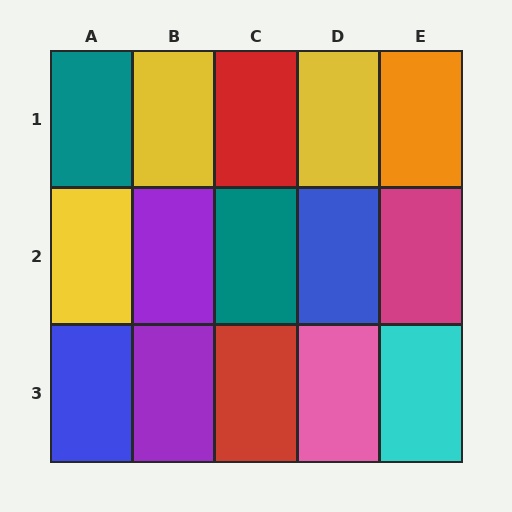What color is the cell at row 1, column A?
Teal.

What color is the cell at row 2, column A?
Yellow.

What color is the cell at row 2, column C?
Teal.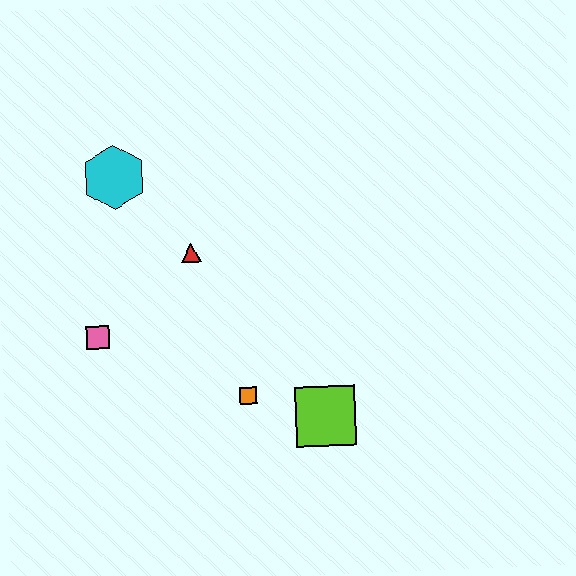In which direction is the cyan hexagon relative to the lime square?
The cyan hexagon is above the lime square.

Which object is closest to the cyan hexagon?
The red triangle is closest to the cyan hexagon.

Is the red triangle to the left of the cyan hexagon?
No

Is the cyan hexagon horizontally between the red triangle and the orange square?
No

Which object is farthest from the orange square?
The cyan hexagon is farthest from the orange square.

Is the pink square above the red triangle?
No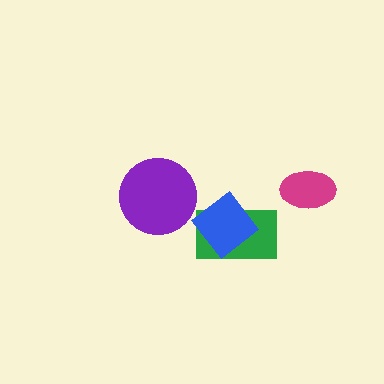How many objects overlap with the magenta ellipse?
0 objects overlap with the magenta ellipse.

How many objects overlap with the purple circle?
0 objects overlap with the purple circle.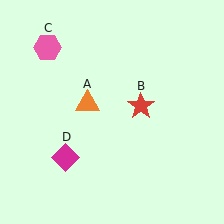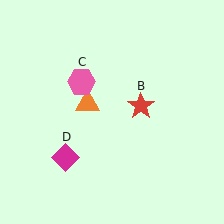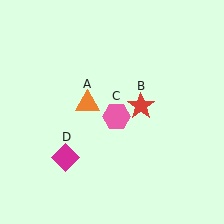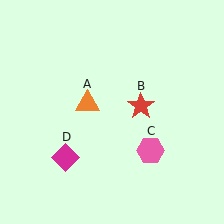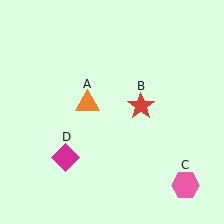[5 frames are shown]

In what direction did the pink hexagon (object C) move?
The pink hexagon (object C) moved down and to the right.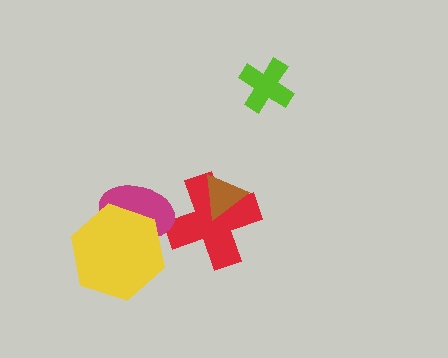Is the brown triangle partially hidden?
No, no other shape covers it.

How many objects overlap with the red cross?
2 objects overlap with the red cross.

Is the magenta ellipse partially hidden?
Yes, it is partially covered by another shape.